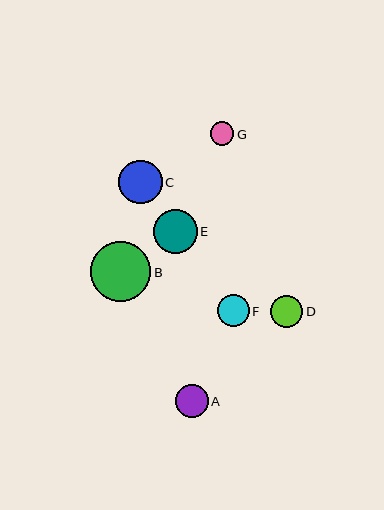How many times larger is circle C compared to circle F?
Circle C is approximately 1.3 times the size of circle F.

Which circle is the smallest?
Circle G is the smallest with a size of approximately 24 pixels.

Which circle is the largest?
Circle B is the largest with a size of approximately 60 pixels.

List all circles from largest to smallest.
From largest to smallest: B, E, C, A, F, D, G.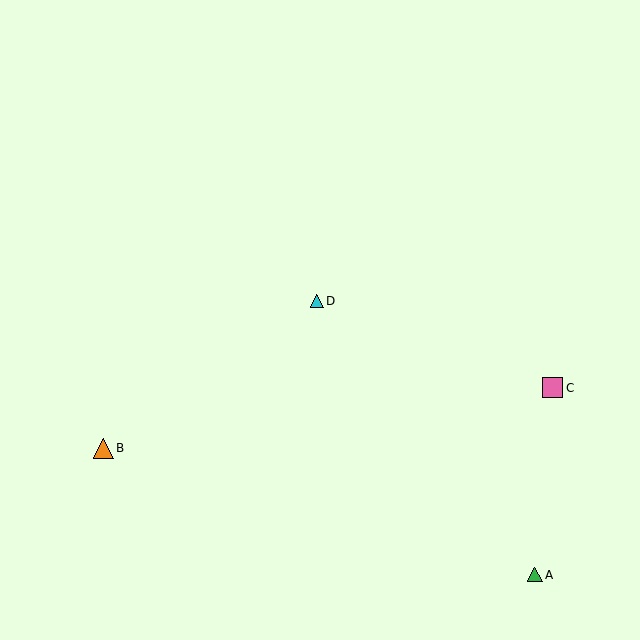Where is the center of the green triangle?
The center of the green triangle is at (535, 575).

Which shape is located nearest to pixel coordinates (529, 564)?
The green triangle (labeled A) at (535, 575) is nearest to that location.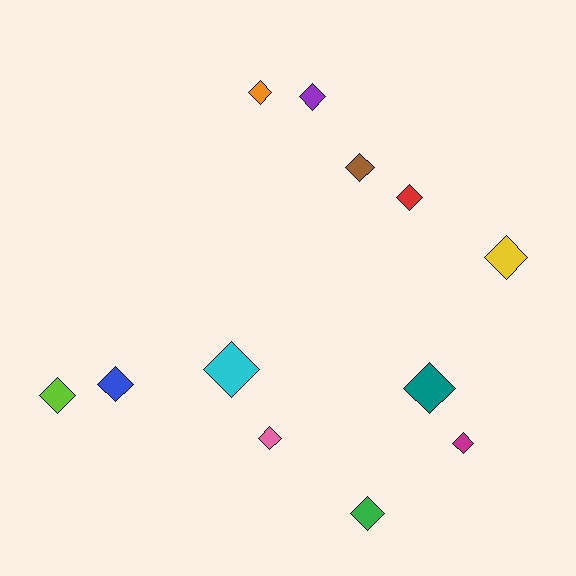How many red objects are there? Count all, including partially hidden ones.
There is 1 red object.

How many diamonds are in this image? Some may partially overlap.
There are 12 diamonds.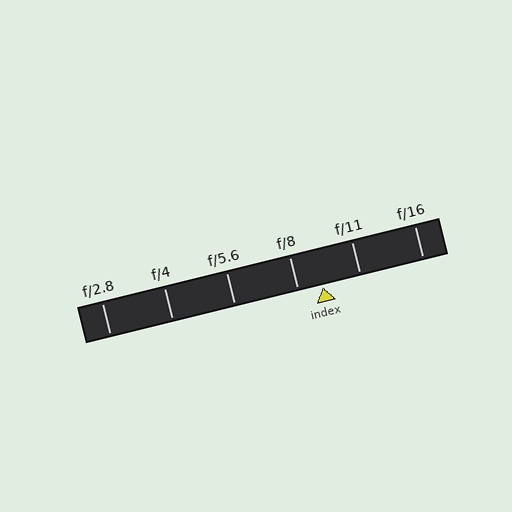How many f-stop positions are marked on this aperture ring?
There are 6 f-stop positions marked.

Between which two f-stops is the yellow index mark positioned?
The index mark is between f/8 and f/11.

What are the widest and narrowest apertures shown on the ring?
The widest aperture shown is f/2.8 and the narrowest is f/16.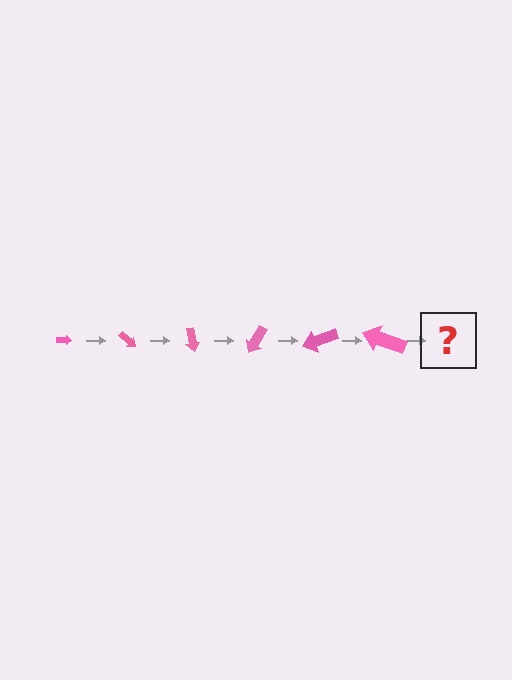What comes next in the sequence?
The next element should be an arrow, larger than the previous one and rotated 240 degrees from the start.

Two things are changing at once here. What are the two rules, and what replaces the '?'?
The two rules are that the arrow grows larger each step and it rotates 40 degrees each step. The '?' should be an arrow, larger than the previous one and rotated 240 degrees from the start.